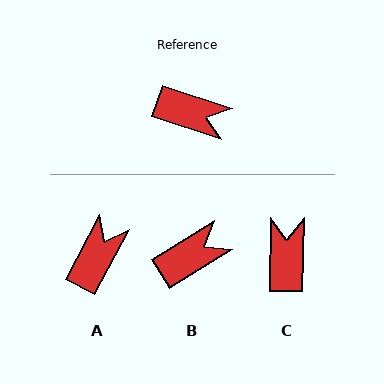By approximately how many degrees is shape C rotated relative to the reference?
Approximately 107 degrees counter-clockwise.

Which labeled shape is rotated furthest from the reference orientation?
C, about 107 degrees away.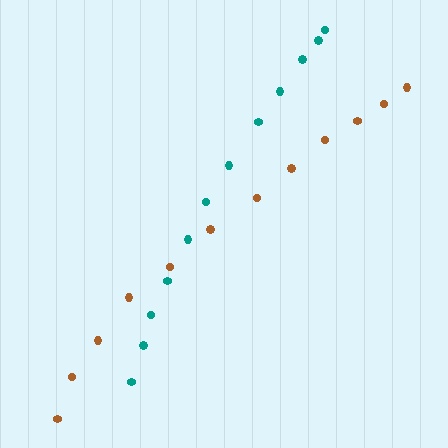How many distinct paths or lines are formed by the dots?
There are 2 distinct paths.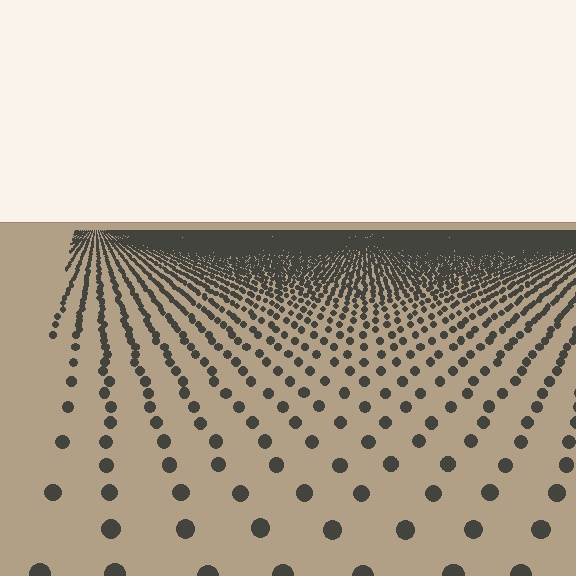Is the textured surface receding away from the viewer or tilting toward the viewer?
The surface is receding away from the viewer. Texture elements get smaller and denser toward the top.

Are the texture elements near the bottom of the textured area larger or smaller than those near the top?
Larger. Near the bottom, elements are closer to the viewer and appear at a bigger on-screen size.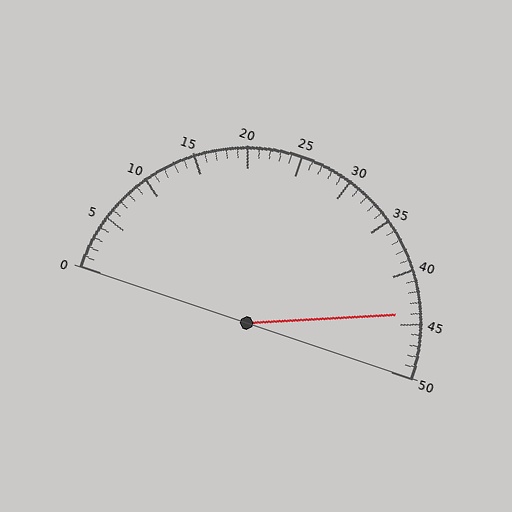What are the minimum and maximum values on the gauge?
The gauge ranges from 0 to 50.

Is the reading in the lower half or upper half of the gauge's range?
The reading is in the upper half of the range (0 to 50).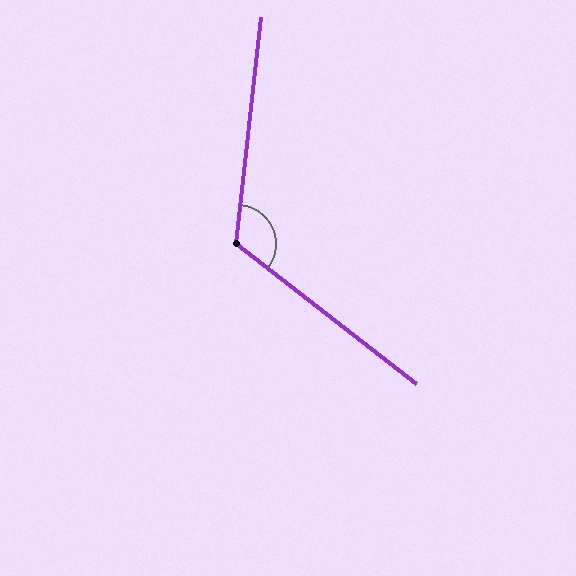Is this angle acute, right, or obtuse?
It is obtuse.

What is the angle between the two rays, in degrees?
Approximately 122 degrees.